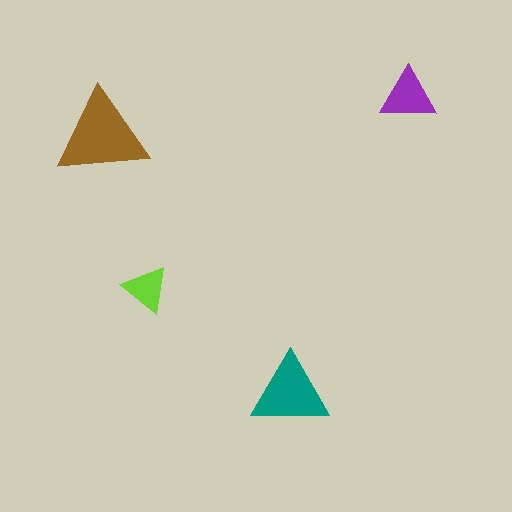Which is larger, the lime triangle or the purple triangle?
The purple one.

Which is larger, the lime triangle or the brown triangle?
The brown one.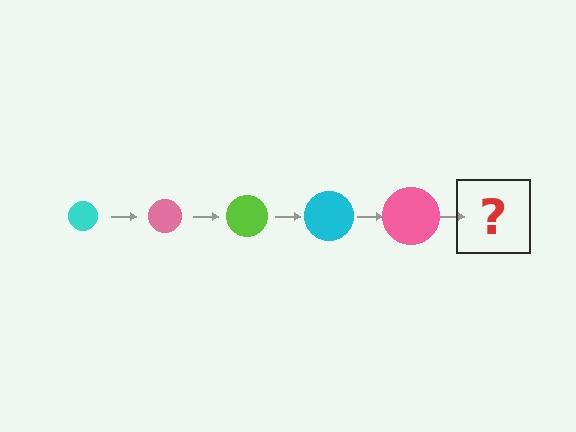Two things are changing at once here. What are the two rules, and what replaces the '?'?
The two rules are that the circle grows larger each step and the color cycles through cyan, pink, and lime. The '?' should be a lime circle, larger than the previous one.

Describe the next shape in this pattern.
It should be a lime circle, larger than the previous one.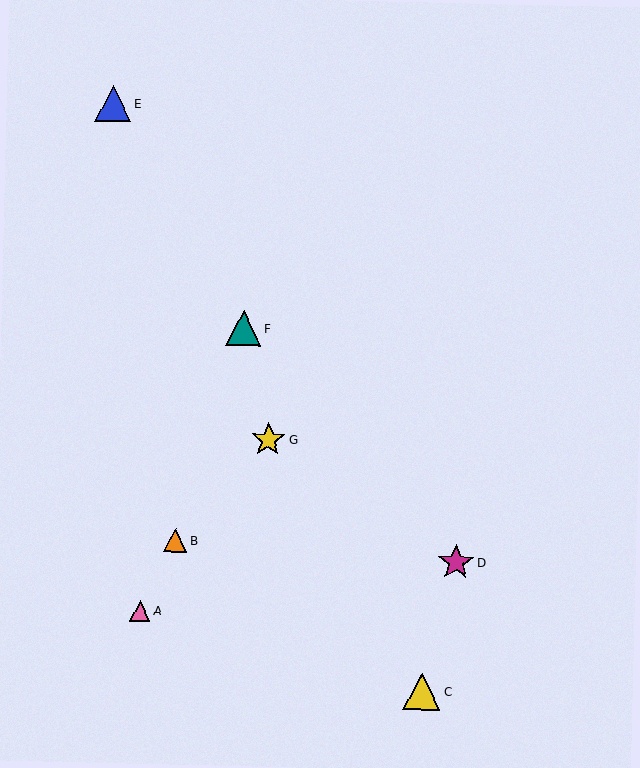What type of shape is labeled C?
Shape C is a yellow triangle.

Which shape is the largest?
The yellow triangle (labeled C) is the largest.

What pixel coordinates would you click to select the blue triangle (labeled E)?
Click at (113, 103) to select the blue triangle E.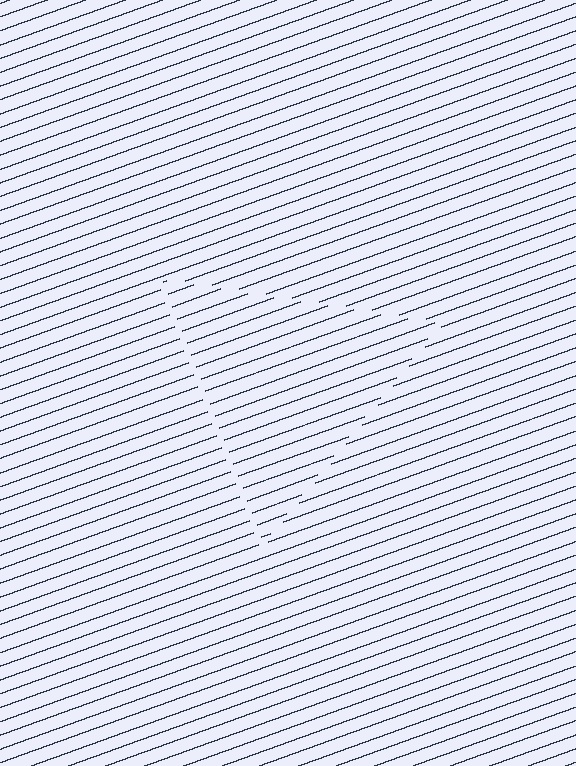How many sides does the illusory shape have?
3 sides — the line-ends trace a triangle.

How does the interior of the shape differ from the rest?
The interior of the shape contains the same grating, shifted by half a period — the contour is defined by the phase discontinuity where line-ends from the inner and outer gratings abut.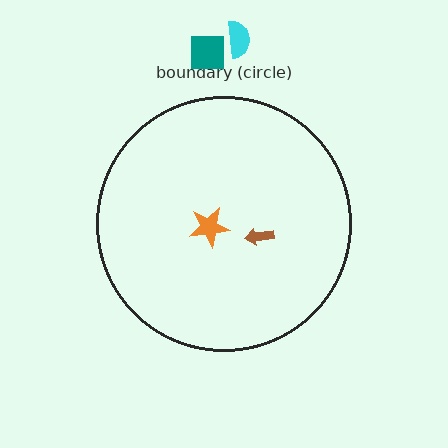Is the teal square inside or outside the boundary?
Outside.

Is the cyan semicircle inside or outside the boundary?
Outside.